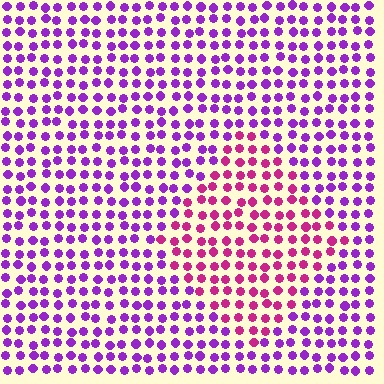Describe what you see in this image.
The image is filled with small purple elements in a uniform arrangement. A diamond-shaped region is visible where the elements are tinted to a slightly different hue, forming a subtle color boundary.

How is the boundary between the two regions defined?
The boundary is defined purely by a slight shift in hue (about 41 degrees). Spacing, size, and orientation are identical on both sides.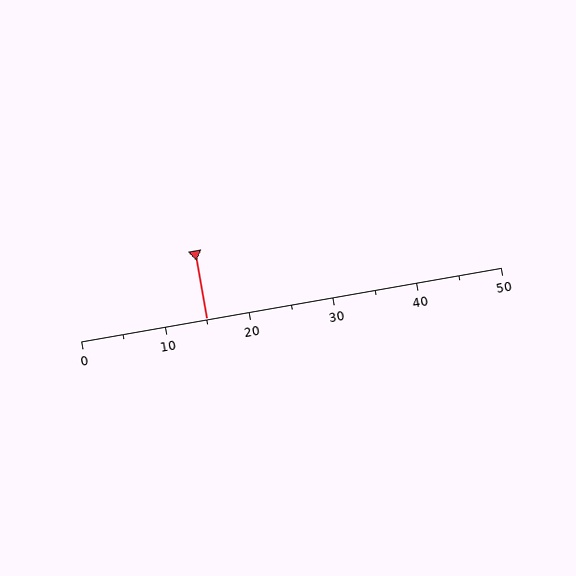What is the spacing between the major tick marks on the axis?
The major ticks are spaced 10 apart.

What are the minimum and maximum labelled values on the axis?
The axis runs from 0 to 50.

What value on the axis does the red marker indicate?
The marker indicates approximately 15.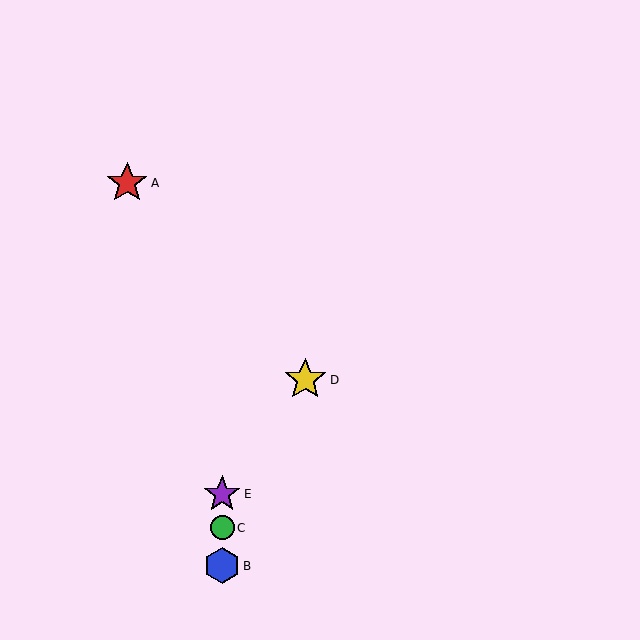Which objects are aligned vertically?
Objects B, C, E are aligned vertically.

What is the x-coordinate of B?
Object B is at x≈222.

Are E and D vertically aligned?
No, E is at x≈222 and D is at x≈305.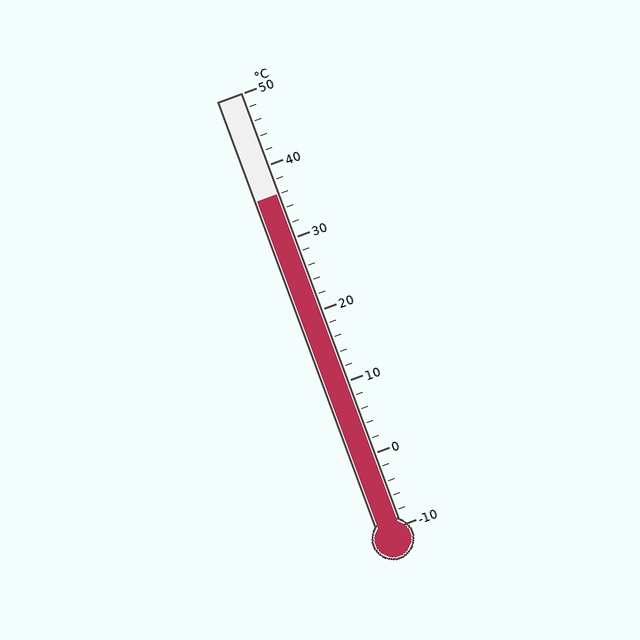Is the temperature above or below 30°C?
The temperature is above 30°C.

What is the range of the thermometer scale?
The thermometer scale ranges from -10°C to 50°C.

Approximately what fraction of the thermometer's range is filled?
The thermometer is filled to approximately 75% of its range.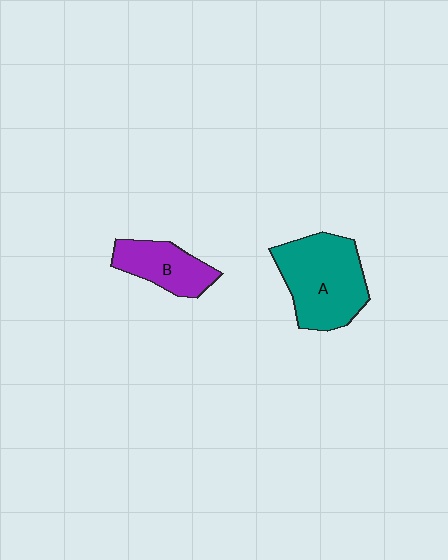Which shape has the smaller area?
Shape B (purple).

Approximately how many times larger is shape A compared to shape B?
Approximately 1.7 times.